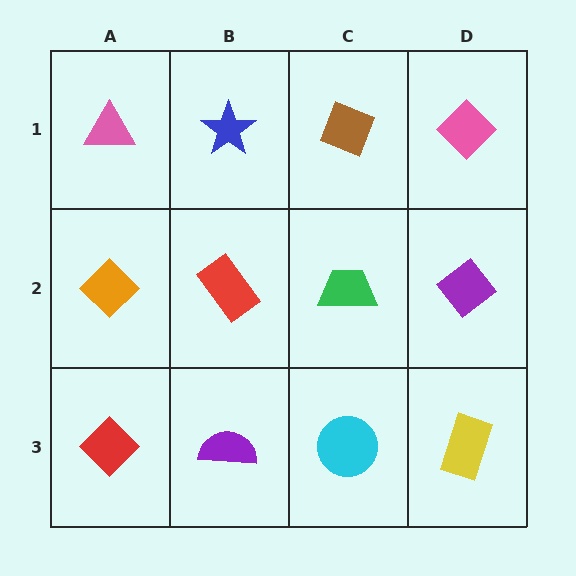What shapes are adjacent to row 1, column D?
A purple diamond (row 2, column D), a brown diamond (row 1, column C).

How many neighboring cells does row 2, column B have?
4.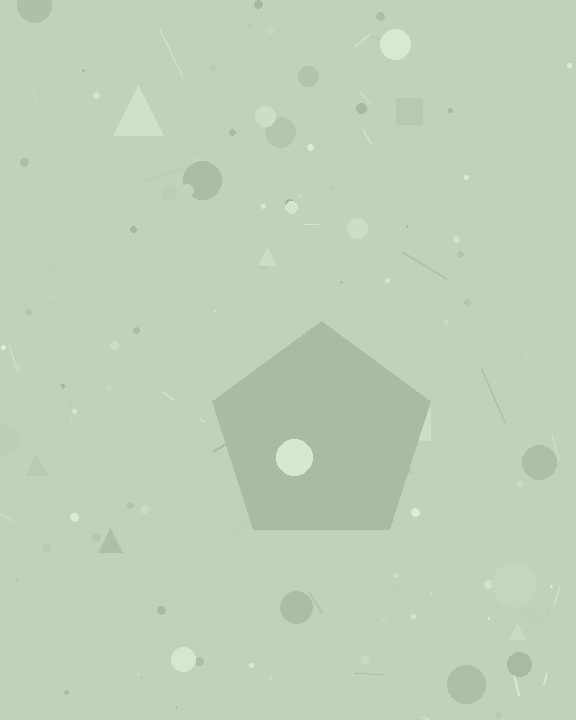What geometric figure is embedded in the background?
A pentagon is embedded in the background.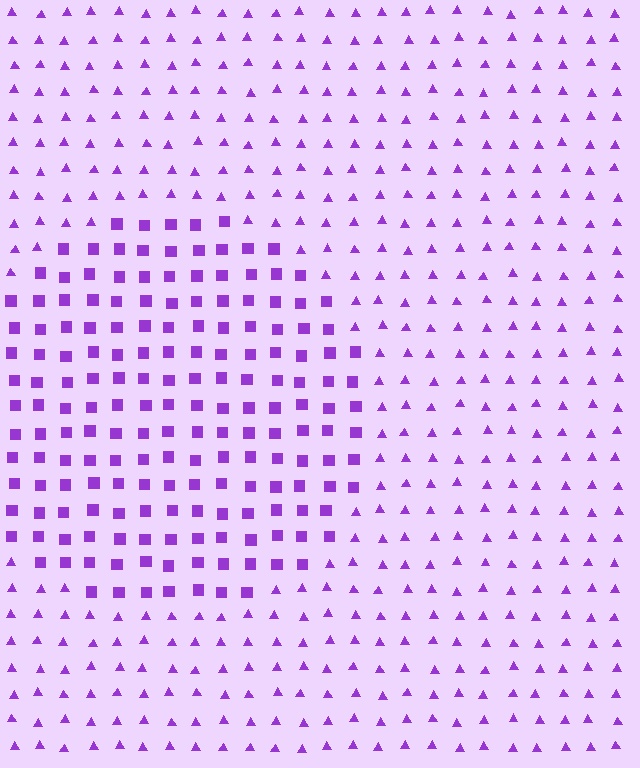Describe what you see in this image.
The image is filled with small purple elements arranged in a uniform grid. A circle-shaped region contains squares, while the surrounding area contains triangles. The boundary is defined purely by the change in element shape.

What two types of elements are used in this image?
The image uses squares inside the circle region and triangles outside it.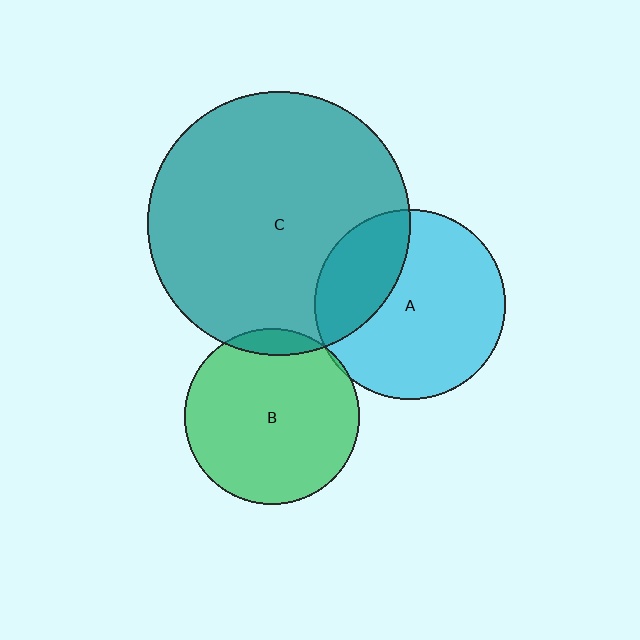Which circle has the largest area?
Circle C (teal).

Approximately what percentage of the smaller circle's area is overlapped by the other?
Approximately 30%.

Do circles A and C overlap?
Yes.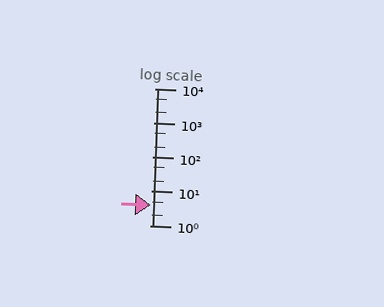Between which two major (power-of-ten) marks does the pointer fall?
The pointer is between 1 and 10.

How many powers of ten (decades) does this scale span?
The scale spans 4 decades, from 1 to 10000.